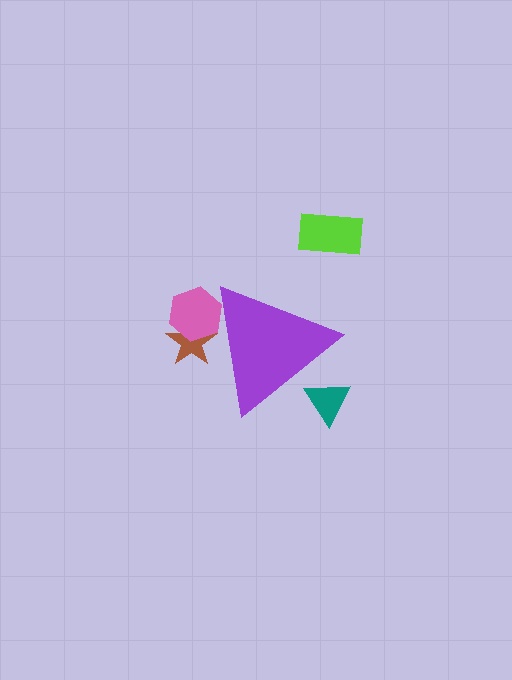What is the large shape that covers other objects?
A purple triangle.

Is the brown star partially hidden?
Yes, the brown star is partially hidden behind the purple triangle.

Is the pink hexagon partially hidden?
Yes, the pink hexagon is partially hidden behind the purple triangle.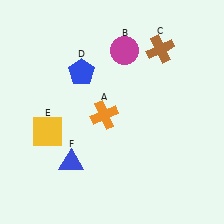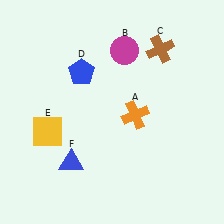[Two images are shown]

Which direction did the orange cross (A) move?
The orange cross (A) moved right.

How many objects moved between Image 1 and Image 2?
1 object moved between the two images.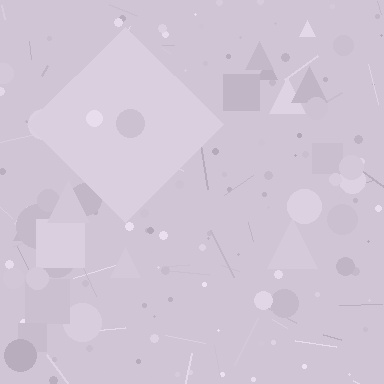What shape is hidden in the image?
A diamond is hidden in the image.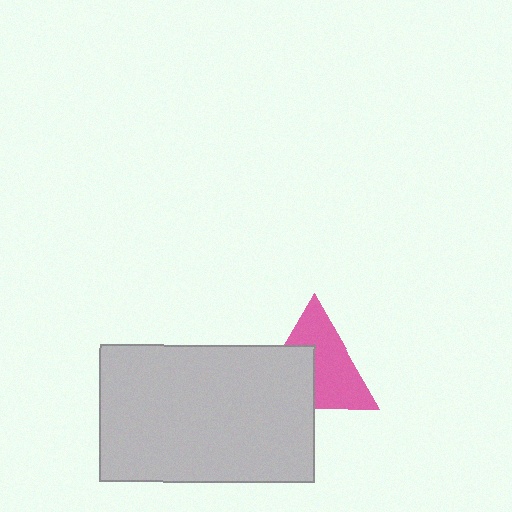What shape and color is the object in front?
The object in front is a light gray rectangle.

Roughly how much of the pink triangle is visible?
About half of it is visible (roughly 59%).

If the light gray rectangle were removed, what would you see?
You would see the complete pink triangle.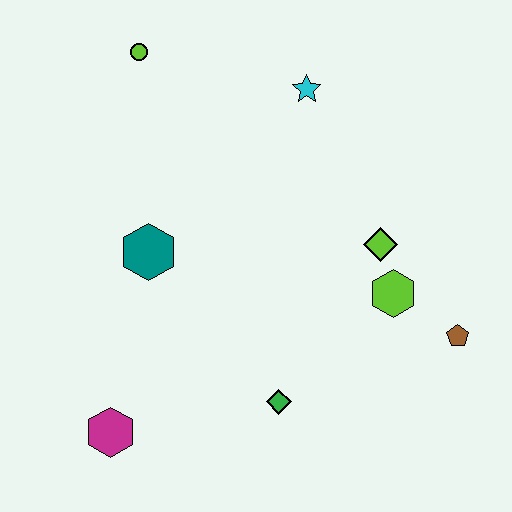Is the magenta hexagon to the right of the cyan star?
No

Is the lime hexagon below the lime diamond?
Yes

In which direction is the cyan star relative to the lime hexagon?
The cyan star is above the lime hexagon.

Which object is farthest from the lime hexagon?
The lime circle is farthest from the lime hexagon.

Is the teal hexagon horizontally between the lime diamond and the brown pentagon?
No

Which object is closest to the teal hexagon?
The magenta hexagon is closest to the teal hexagon.